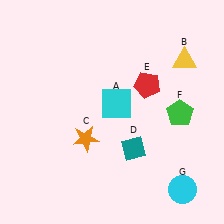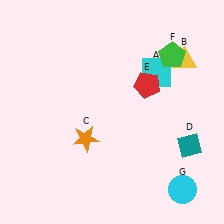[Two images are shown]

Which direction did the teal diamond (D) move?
The teal diamond (D) moved right.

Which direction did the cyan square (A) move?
The cyan square (A) moved right.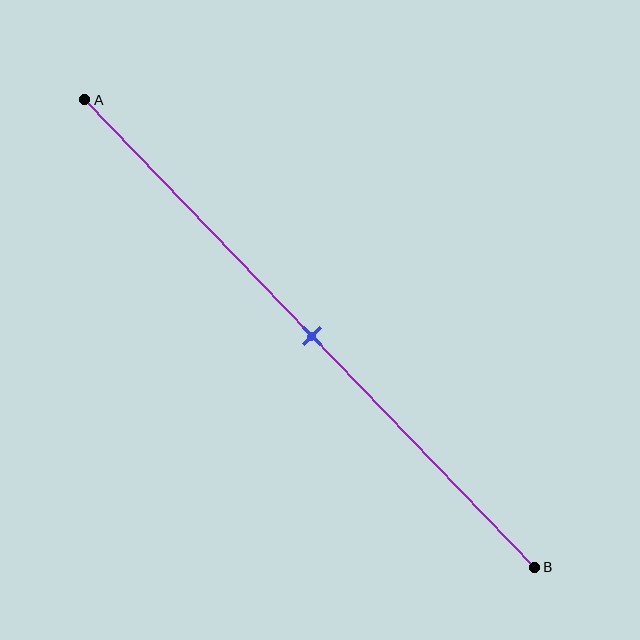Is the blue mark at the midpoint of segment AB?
Yes, the mark is approximately at the midpoint.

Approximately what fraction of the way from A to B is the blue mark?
The blue mark is approximately 50% of the way from A to B.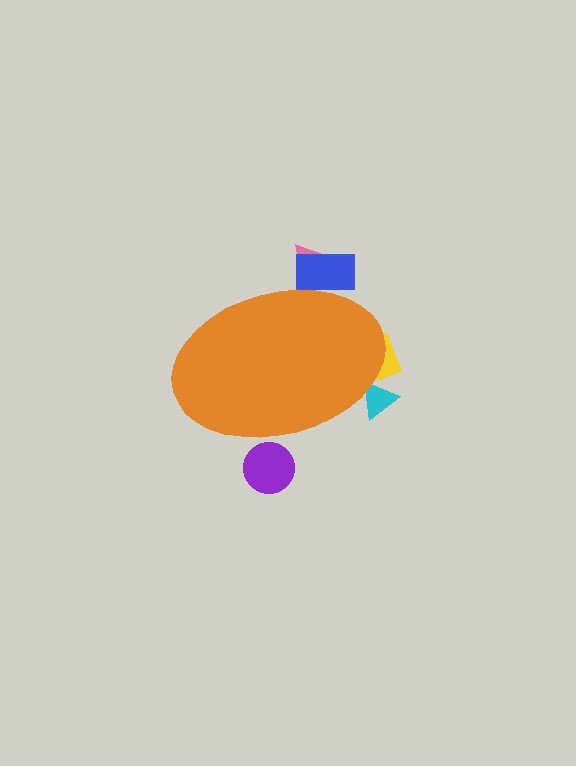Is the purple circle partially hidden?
Yes, the purple circle is partially hidden behind the orange ellipse.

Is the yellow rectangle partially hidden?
Yes, the yellow rectangle is partially hidden behind the orange ellipse.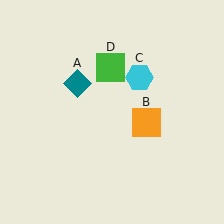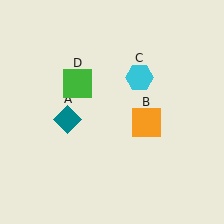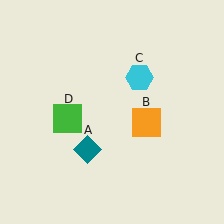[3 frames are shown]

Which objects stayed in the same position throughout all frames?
Orange square (object B) and cyan hexagon (object C) remained stationary.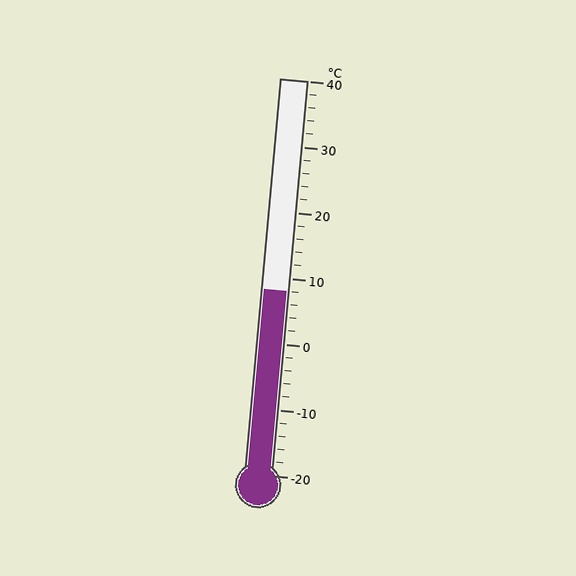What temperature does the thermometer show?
The thermometer shows approximately 8°C.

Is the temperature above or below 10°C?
The temperature is below 10°C.